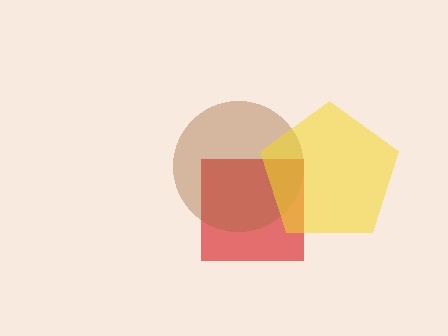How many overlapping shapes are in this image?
There are 3 overlapping shapes in the image.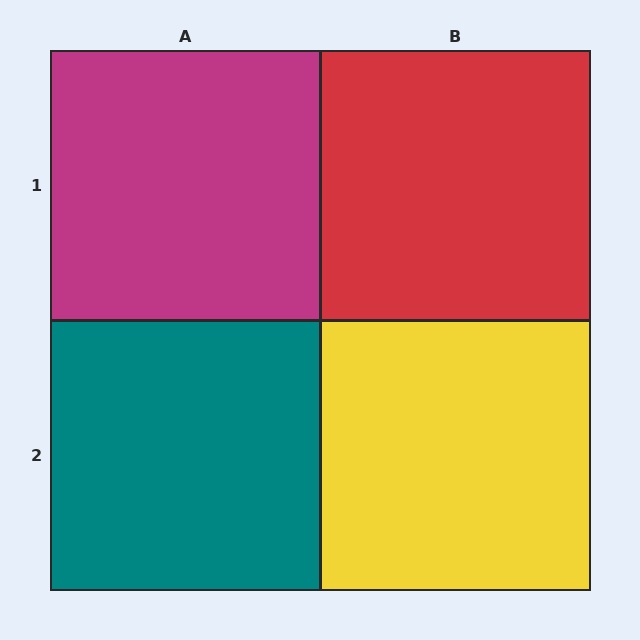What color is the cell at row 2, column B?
Yellow.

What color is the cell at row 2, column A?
Teal.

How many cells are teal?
1 cell is teal.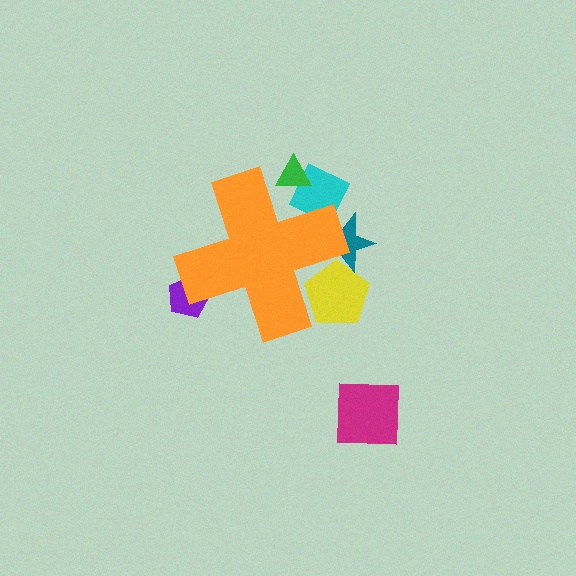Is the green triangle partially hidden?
Yes, the green triangle is partially hidden behind the orange cross.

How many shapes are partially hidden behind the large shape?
5 shapes are partially hidden.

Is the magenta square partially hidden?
No, the magenta square is fully visible.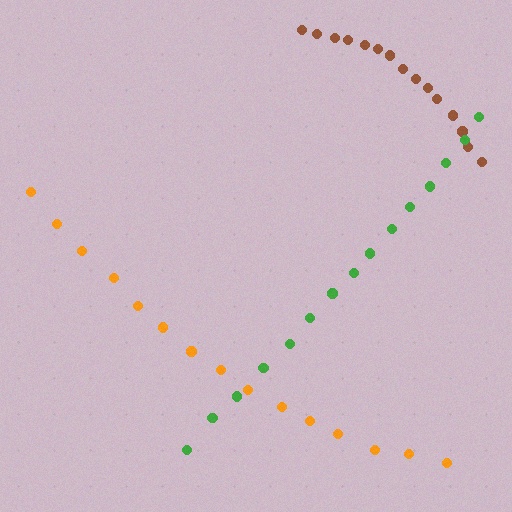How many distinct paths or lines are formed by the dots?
There are 3 distinct paths.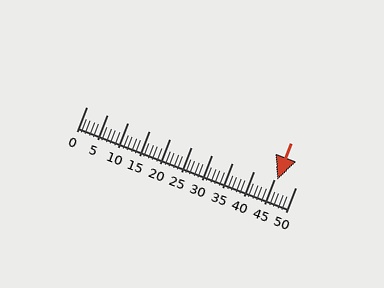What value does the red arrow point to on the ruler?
The red arrow points to approximately 46.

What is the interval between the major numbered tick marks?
The major tick marks are spaced 5 units apart.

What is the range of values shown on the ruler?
The ruler shows values from 0 to 50.